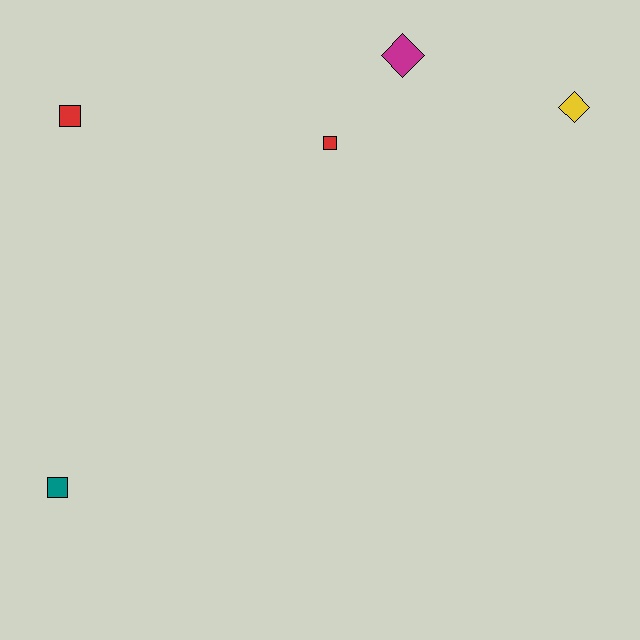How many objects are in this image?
There are 5 objects.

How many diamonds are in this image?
There are 2 diamonds.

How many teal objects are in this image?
There is 1 teal object.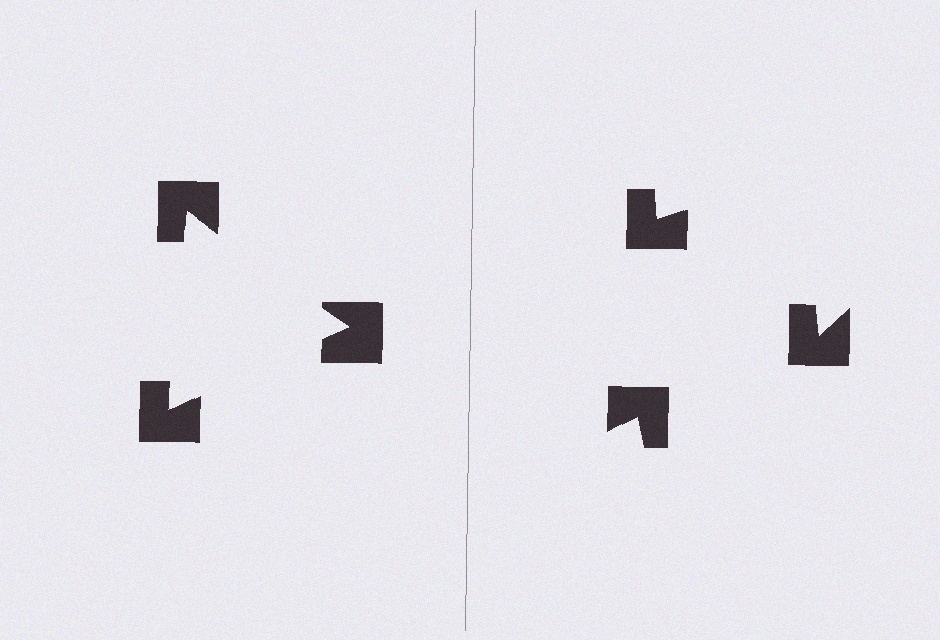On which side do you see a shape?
An illusory triangle appears on the left side. On the right side the wedge cuts are rotated, so no coherent shape forms.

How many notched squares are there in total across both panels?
6 — 3 on each side.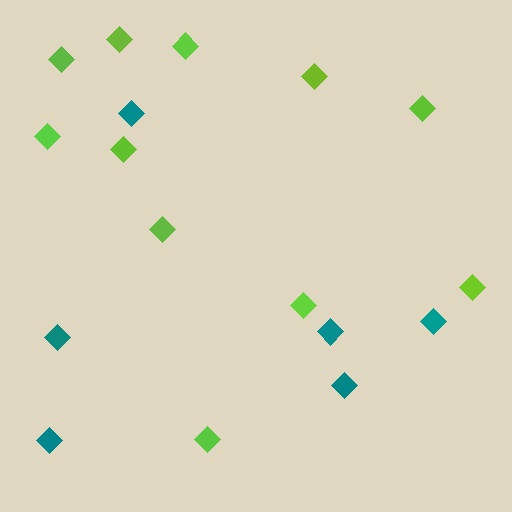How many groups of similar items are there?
There are 2 groups: one group of teal diamonds (6) and one group of lime diamonds (11).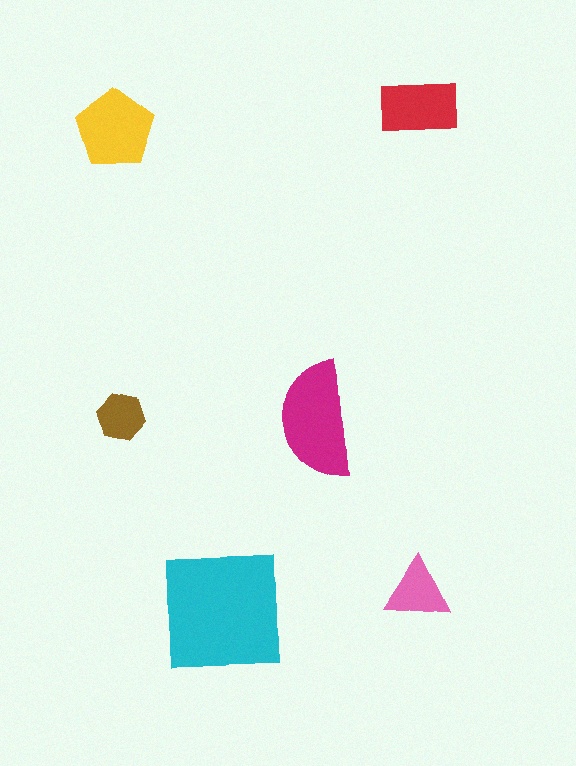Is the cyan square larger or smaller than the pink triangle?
Larger.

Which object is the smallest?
The brown hexagon.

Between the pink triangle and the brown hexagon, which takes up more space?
The pink triangle.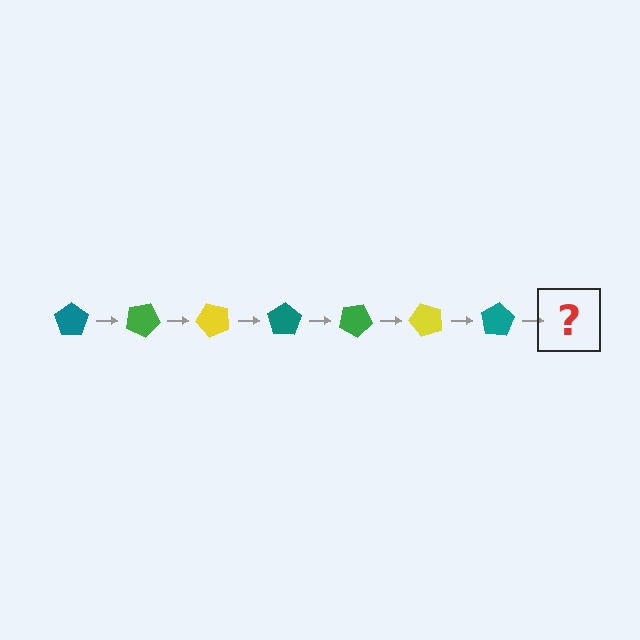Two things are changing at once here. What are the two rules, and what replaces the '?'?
The two rules are that it rotates 25 degrees each step and the color cycles through teal, green, and yellow. The '?' should be a green pentagon, rotated 175 degrees from the start.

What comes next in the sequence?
The next element should be a green pentagon, rotated 175 degrees from the start.